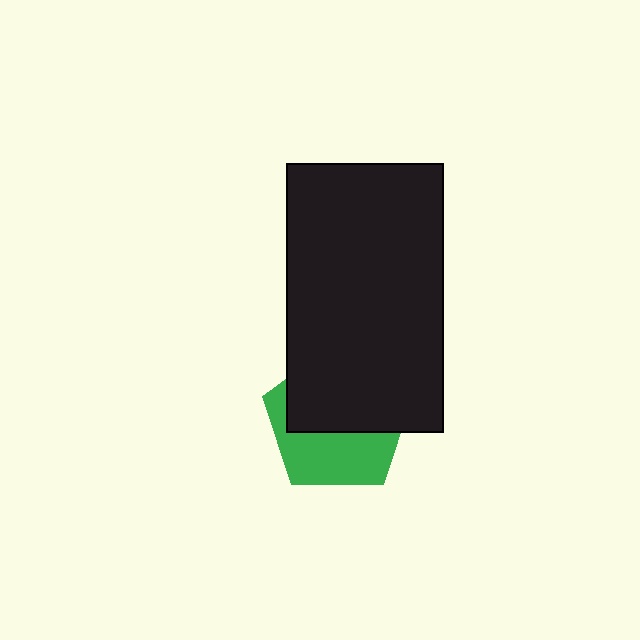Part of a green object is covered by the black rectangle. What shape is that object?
It is a pentagon.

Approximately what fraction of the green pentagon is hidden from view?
Roughly 56% of the green pentagon is hidden behind the black rectangle.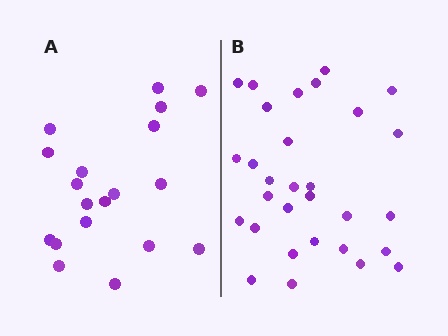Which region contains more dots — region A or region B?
Region B (the right region) has more dots.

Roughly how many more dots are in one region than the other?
Region B has roughly 12 or so more dots than region A.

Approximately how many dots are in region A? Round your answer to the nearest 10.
About 20 dots. (The exact count is 19, which rounds to 20.)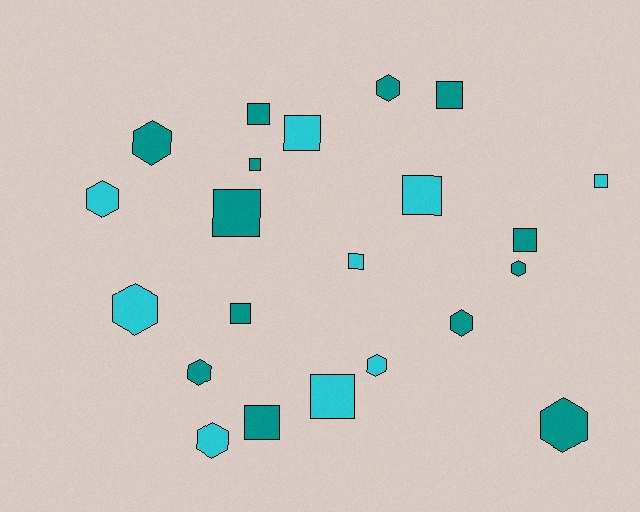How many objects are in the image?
There are 22 objects.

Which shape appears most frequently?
Square, with 12 objects.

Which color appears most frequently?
Teal, with 13 objects.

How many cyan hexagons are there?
There are 4 cyan hexagons.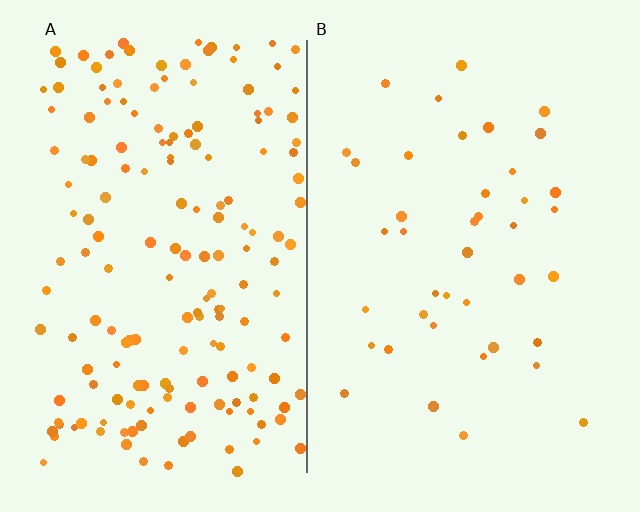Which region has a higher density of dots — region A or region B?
A (the left).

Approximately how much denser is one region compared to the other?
Approximately 4.2× — region A over region B.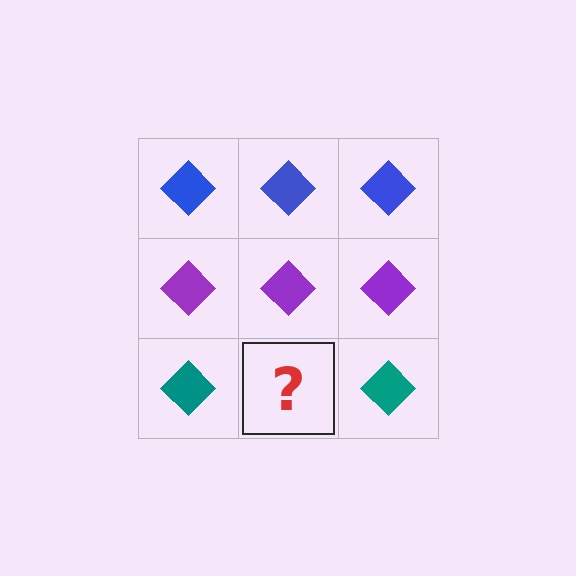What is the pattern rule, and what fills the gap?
The rule is that each row has a consistent color. The gap should be filled with a teal diamond.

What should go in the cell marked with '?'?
The missing cell should contain a teal diamond.